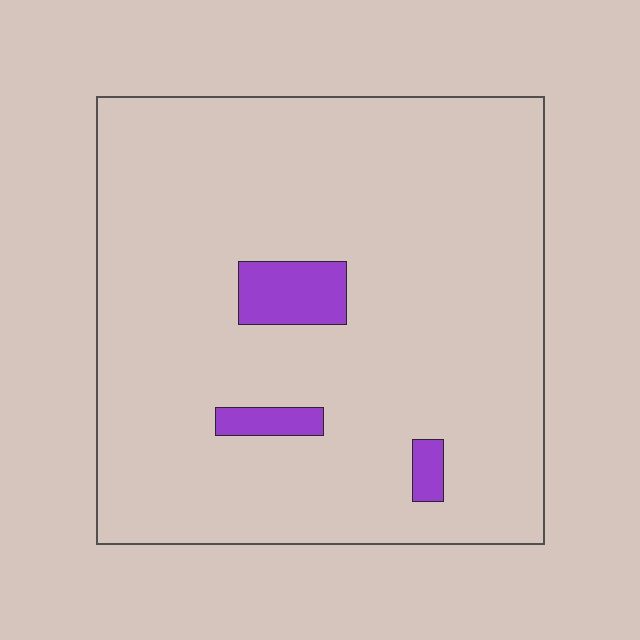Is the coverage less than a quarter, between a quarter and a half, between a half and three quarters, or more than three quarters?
Less than a quarter.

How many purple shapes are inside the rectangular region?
3.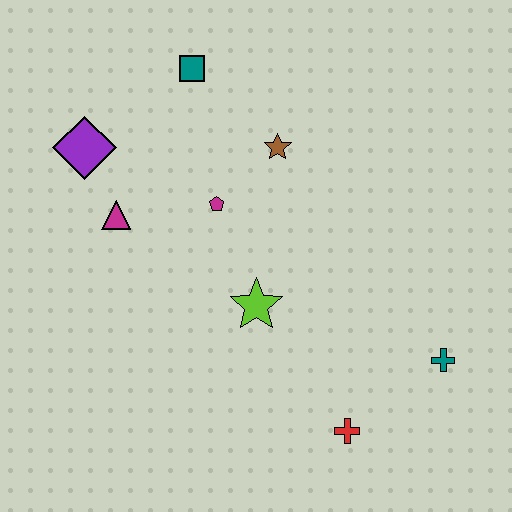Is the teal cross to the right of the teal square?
Yes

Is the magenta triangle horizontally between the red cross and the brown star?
No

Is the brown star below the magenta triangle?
No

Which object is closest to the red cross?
The teal cross is closest to the red cross.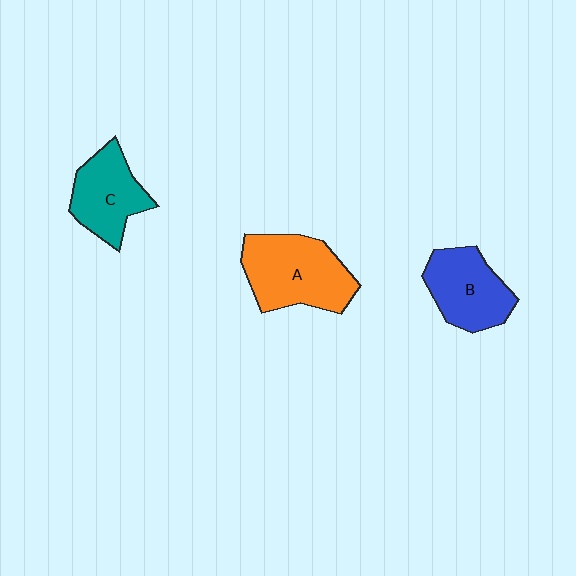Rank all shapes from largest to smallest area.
From largest to smallest: A (orange), B (blue), C (teal).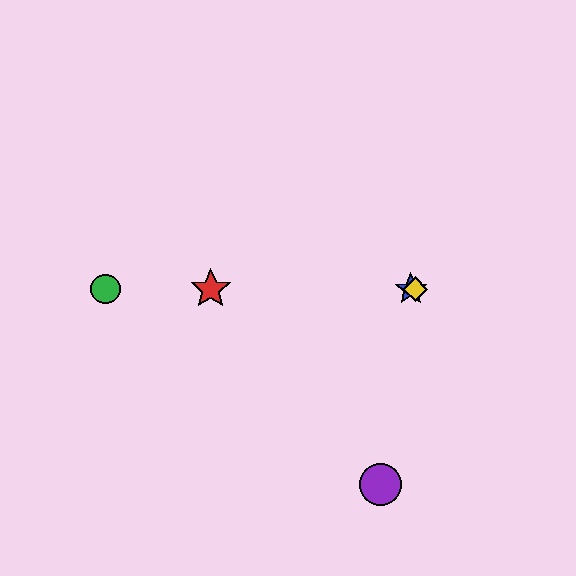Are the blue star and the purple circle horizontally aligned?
No, the blue star is at y≈289 and the purple circle is at y≈484.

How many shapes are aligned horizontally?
4 shapes (the red star, the blue star, the green circle, the yellow diamond) are aligned horizontally.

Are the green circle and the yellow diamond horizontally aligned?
Yes, both are at y≈289.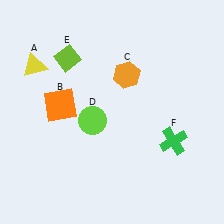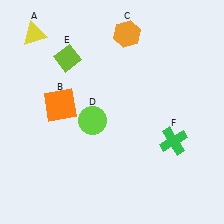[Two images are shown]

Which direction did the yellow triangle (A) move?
The yellow triangle (A) moved up.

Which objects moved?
The objects that moved are: the yellow triangle (A), the orange hexagon (C).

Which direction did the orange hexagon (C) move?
The orange hexagon (C) moved up.